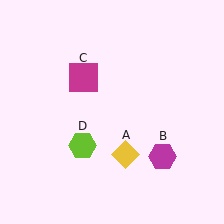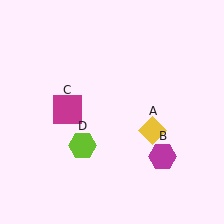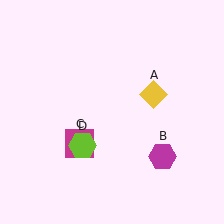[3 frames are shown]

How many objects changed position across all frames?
2 objects changed position: yellow diamond (object A), magenta square (object C).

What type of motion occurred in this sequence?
The yellow diamond (object A), magenta square (object C) rotated counterclockwise around the center of the scene.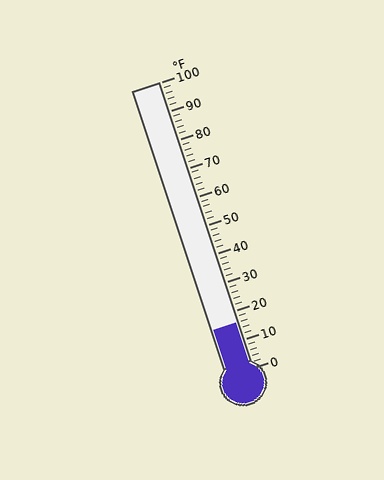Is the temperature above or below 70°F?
The temperature is below 70°F.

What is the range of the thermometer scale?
The thermometer scale ranges from 0°F to 100°F.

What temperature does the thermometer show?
The thermometer shows approximately 16°F.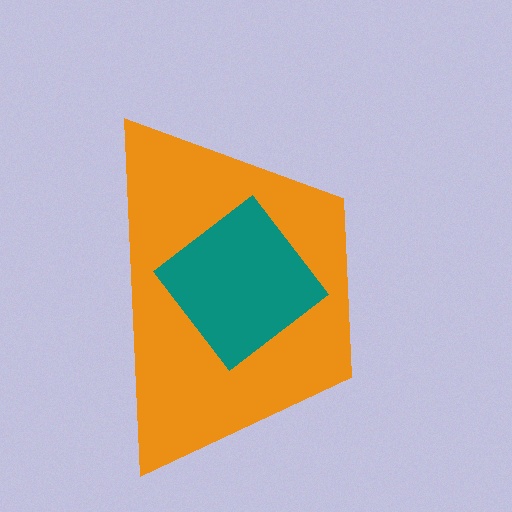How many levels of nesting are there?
2.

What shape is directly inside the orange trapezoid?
The teal diamond.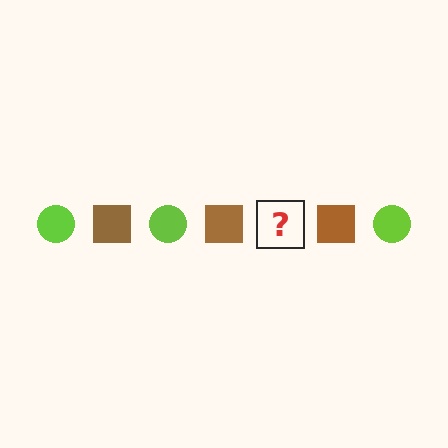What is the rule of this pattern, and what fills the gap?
The rule is that the pattern alternates between lime circle and brown square. The gap should be filled with a lime circle.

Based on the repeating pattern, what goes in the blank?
The blank should be a lime circle.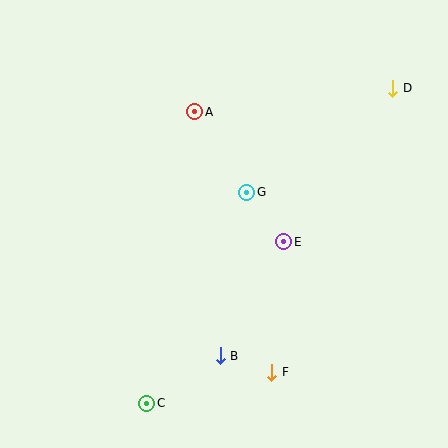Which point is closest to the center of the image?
Point G at (247, 192) is closest to the center.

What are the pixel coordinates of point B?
Point B is at (220, 356).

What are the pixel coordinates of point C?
Point C is at (147, 404).